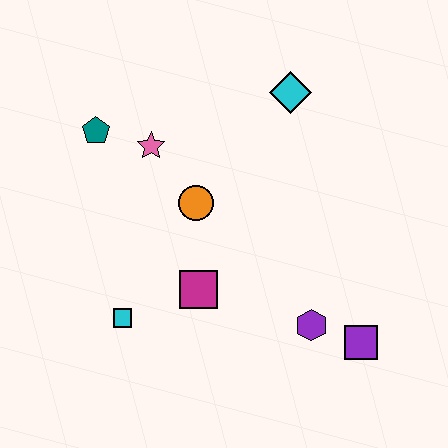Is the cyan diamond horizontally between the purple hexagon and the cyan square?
Yes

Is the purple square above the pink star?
No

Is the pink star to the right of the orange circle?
No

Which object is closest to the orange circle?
The pink star is closest to the orange circle.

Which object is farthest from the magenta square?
The cyan diamond is farthest from the magenta square.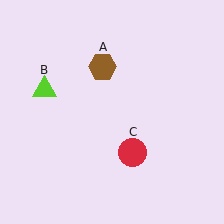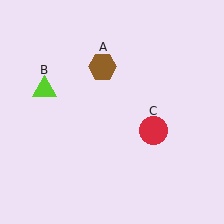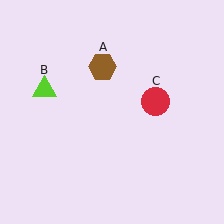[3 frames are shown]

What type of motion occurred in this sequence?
The red circle (object C) rotated counterclockwise around the center of the scene.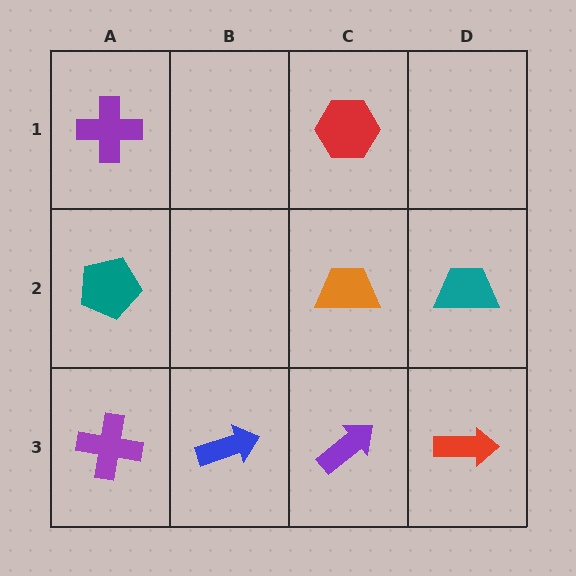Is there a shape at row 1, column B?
No, that cell is empty.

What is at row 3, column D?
A red arrow.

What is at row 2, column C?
An orange trapezoid.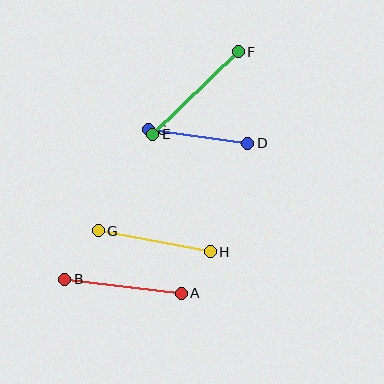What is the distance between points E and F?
The distance is approximately 119 pixels.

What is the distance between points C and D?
The distance is approximately 101 pixels.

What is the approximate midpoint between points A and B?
The midpoint is at approximately (123, 286) pixels.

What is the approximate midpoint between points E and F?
The midpoint is at approximately (196, 93) pixels.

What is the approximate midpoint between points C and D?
The midpoint is at approximately (198, 137) pixels.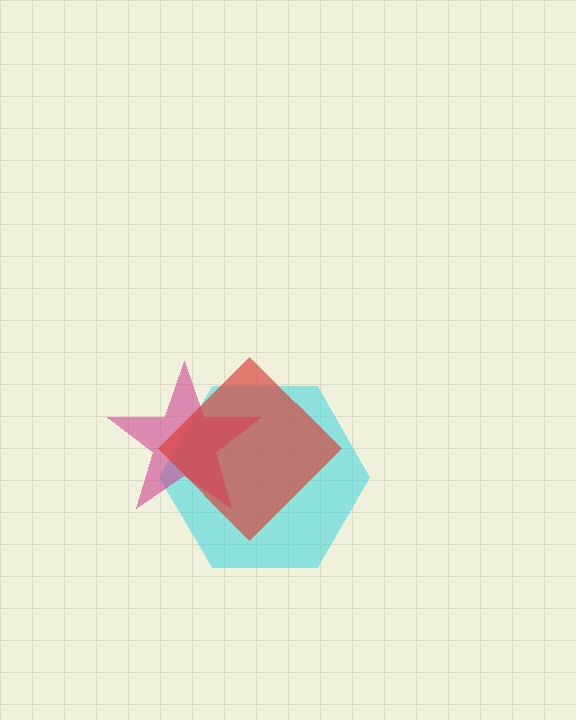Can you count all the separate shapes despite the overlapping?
Yes, there are 3 separate shapes.